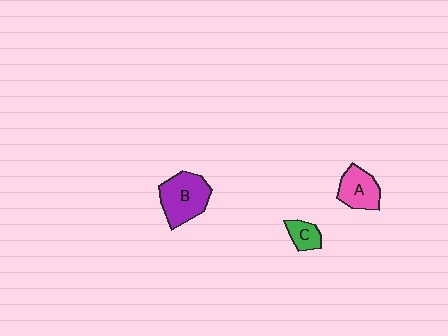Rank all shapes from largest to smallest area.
From largest to smallest: B (purple), A (pink), C (green).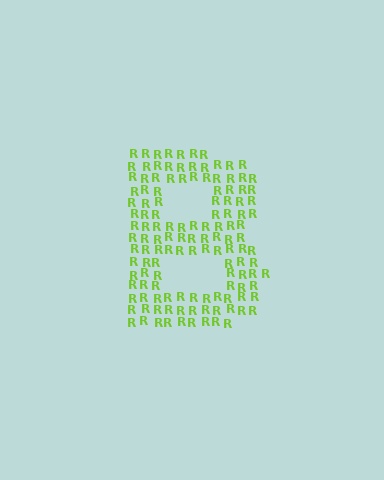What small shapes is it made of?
It is made of small letter R's.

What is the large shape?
The large shape is the letter B.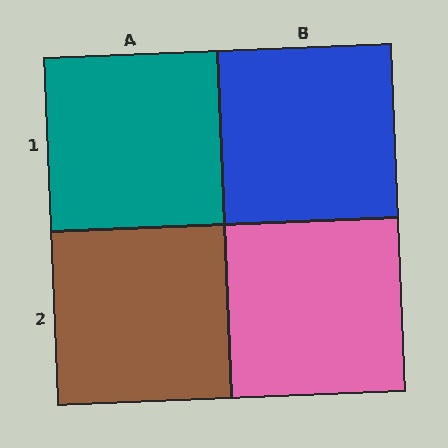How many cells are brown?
1 cell is brown.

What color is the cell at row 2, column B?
Pink.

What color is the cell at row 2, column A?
Brown.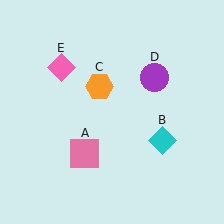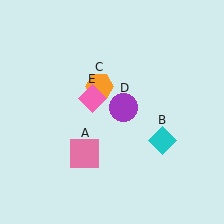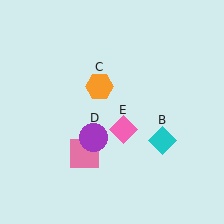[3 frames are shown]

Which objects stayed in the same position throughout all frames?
Pink square (object A) and cyan diamond (object B) and orange hexagon (object C) remained stationary.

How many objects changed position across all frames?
2 objects changed position: purple circle (object D), pink diamond (object E).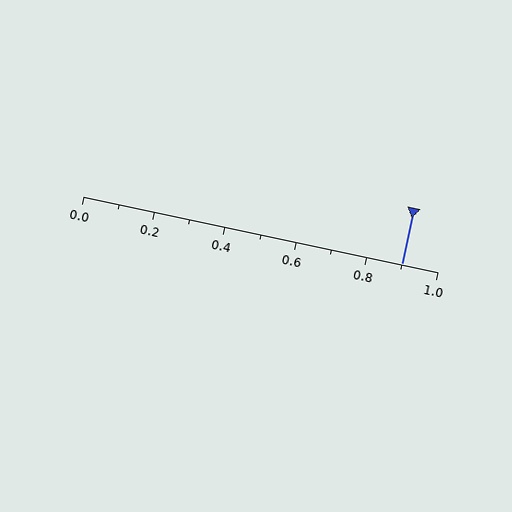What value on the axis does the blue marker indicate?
The marker indicates approximately 0.9.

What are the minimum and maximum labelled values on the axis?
The axis runs from 0.0 to 1.0.